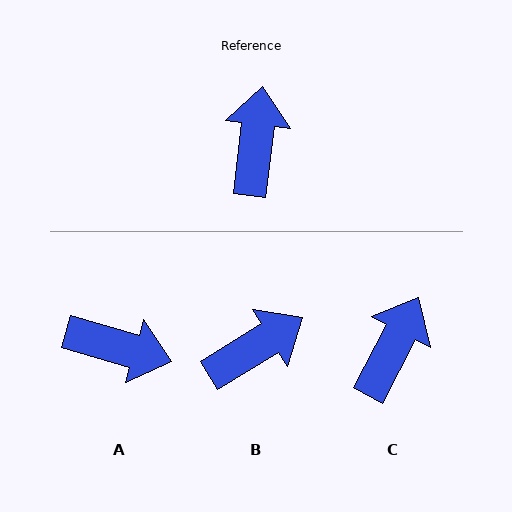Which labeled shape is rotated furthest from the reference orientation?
A, about 99 degrees away.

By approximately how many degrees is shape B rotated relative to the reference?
Approximately 52 degrees clockwise.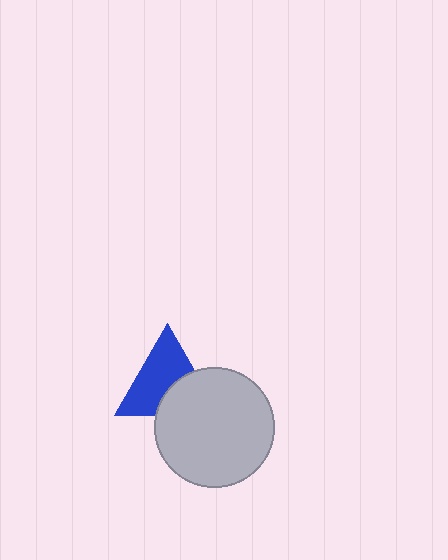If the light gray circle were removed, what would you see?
You would see the complete blue triangle.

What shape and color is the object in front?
The object in front is a light gray circle.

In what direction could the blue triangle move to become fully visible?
The blue triangle could move up. That would shift it out from behind the light gray circle entirely.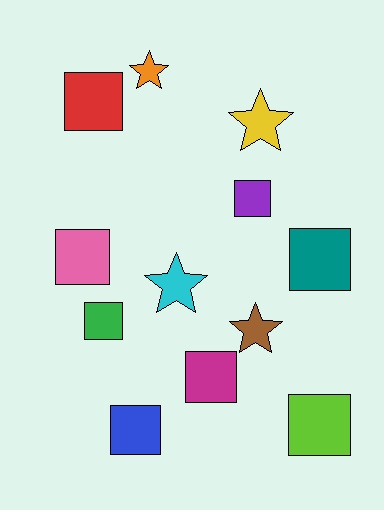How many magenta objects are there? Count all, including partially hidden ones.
There is 1 magenta object.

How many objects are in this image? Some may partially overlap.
There are 12 objects.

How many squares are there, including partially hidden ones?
There are 8 squares.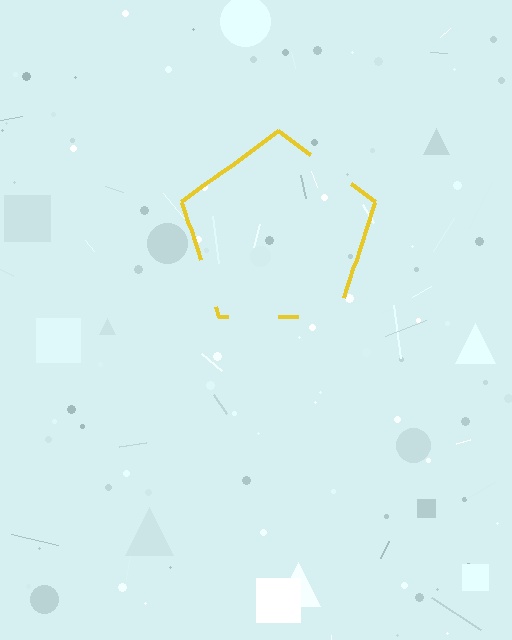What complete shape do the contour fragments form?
The contour fragments form a pentagon.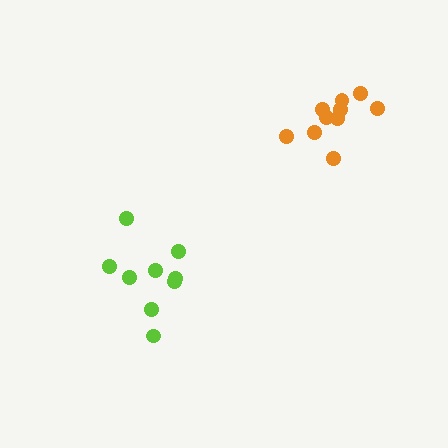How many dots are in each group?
Group 1: 9 dots, Group 2: 10 dots (19 total).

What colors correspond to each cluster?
The clusters are colored: lime, orange.